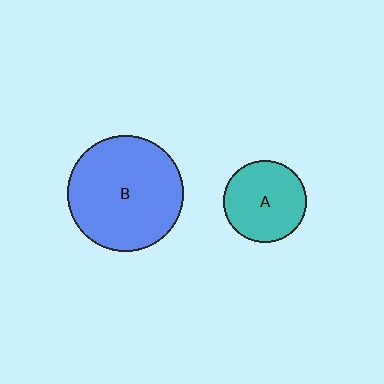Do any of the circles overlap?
No, none of the circles overlap.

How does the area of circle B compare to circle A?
Approximately 2.0 times.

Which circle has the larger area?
Circle B (blue).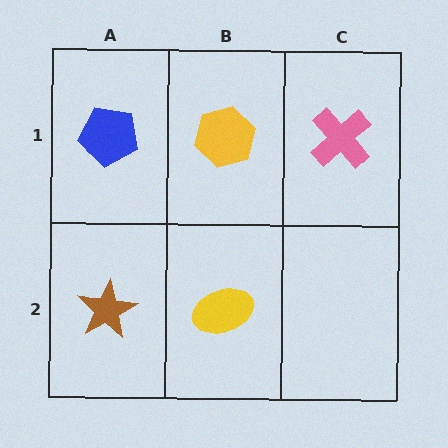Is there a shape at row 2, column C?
No, that cell is empty.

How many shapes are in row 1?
3 shapes.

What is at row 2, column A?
A brown star.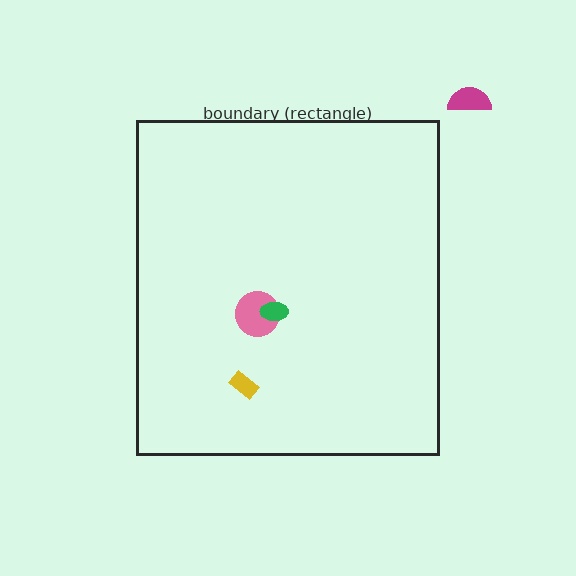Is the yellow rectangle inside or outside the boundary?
Inside.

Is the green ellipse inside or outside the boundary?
Inside.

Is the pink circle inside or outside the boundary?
Inside.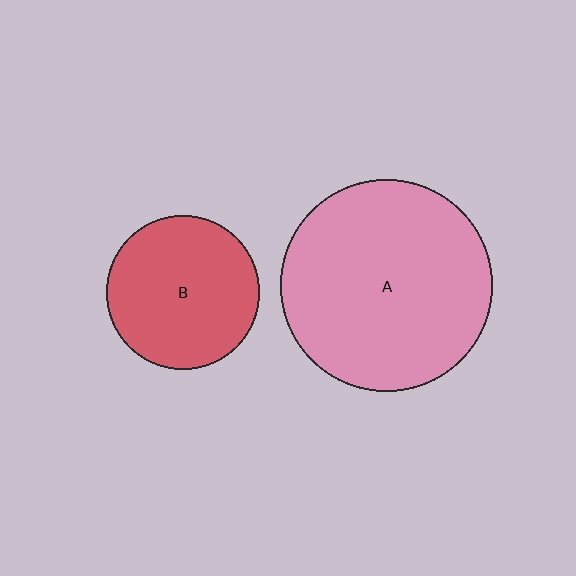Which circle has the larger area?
Circle A (pink).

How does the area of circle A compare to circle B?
Approximately 1.9 times.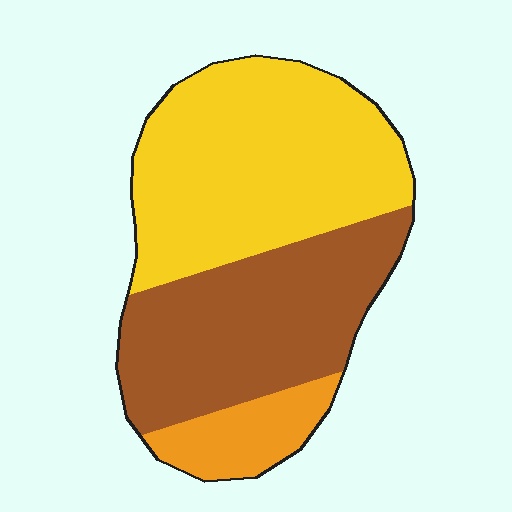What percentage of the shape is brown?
Brown takes up between a third and a half of the shape.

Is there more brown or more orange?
Brown.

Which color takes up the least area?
Orange, at roughly 10%.